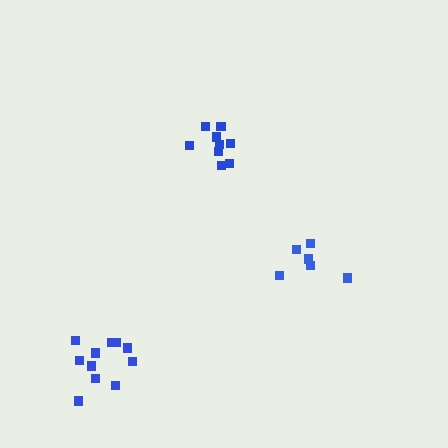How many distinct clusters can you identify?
There are 3 distinct clusters.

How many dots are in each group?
Group 1: 9 dots, Group 2: 11 dots, Group 3: 6 dots (26 total).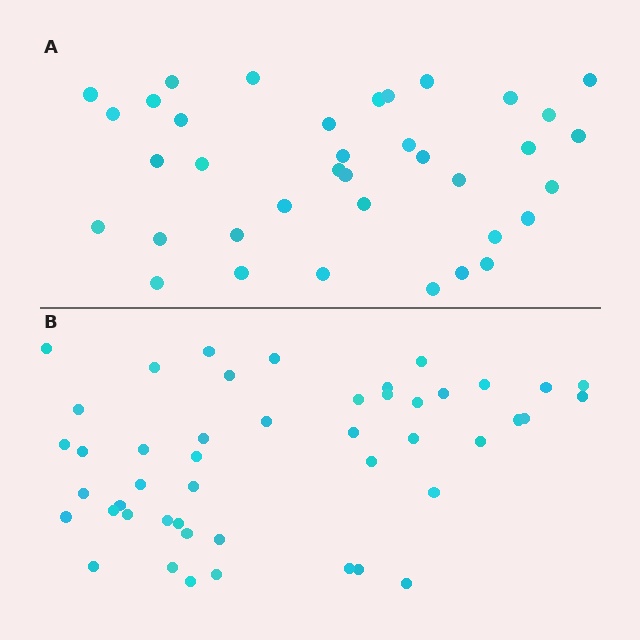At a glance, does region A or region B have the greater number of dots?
Region B (the bottom region) has more dots.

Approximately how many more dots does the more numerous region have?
Region B has roughly 10 or so more dots than region A.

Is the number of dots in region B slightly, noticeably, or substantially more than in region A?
Region B has noticeably more, but not dramatically so. The ratio is roughly 1.3 to 1.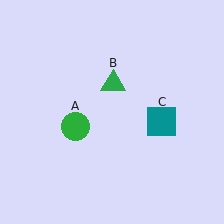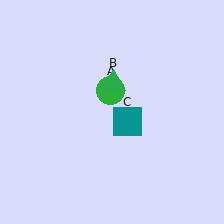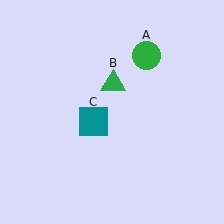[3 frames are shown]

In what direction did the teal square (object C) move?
The teal square (object C) moved left.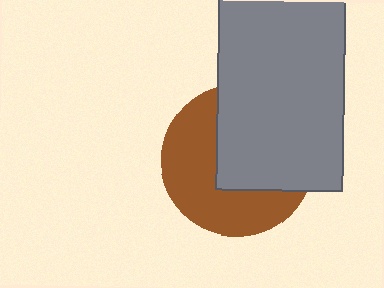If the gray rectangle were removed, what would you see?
You would see the complete brown circle.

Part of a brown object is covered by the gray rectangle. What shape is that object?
It is a circle.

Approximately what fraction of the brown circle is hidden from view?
Roughly 50% of the brown circle is hidden behind the gray rectangle.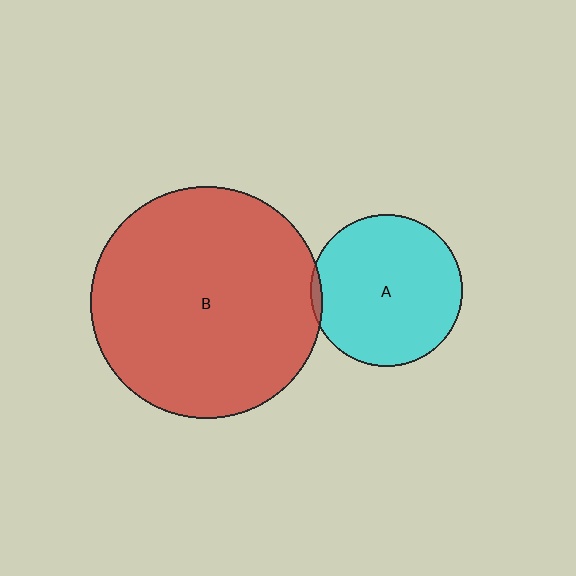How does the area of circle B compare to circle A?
Approximately 2.3 times.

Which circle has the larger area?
Circle B (red).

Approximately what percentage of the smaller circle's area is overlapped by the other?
Approximately 5%.